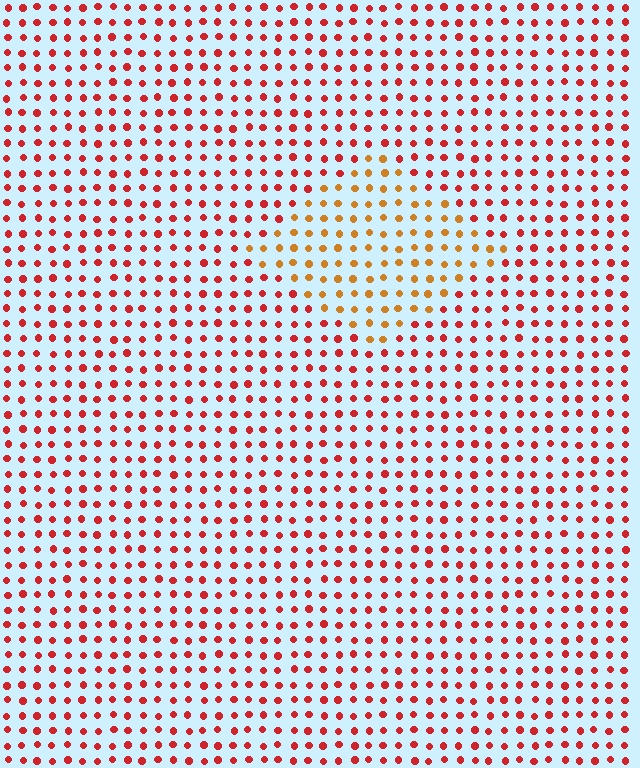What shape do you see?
I see a diamond.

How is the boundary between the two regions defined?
The boundary is defined purely by a slight shift in hue (about 35 degrees). Spacing, size, and orientation are identical on both sides.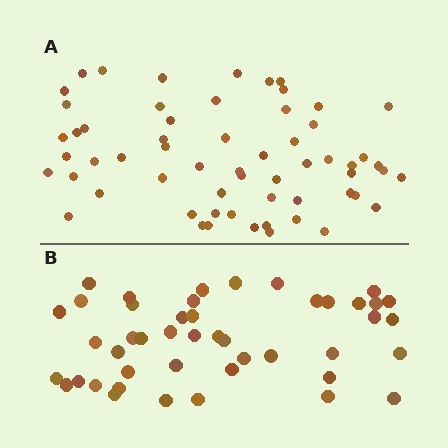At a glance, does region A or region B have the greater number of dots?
Region A (the top region) has more dots.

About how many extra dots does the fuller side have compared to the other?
Region A has approximately 15 more dots than region B.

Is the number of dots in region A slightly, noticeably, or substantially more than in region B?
Region A has noticeably more, but not dramatically so. The ratio is roughly 1.3 to 1.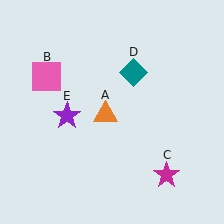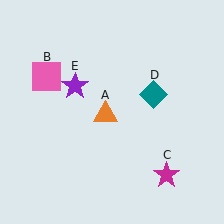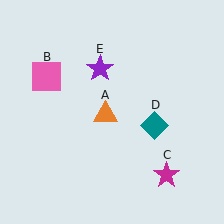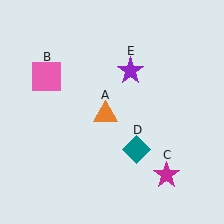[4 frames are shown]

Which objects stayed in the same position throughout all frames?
Orange triangle (object A) and pink square (object B) and magenta star (object C) remained stationary.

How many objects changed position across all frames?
2 objects changed position: teal diamond (object D), purple star (object E).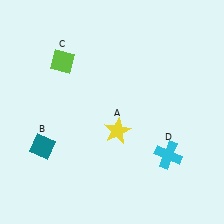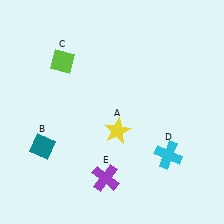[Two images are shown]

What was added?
A purple cross (E) was added in Image 2.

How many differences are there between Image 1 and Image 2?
There is 1 difference between the two images.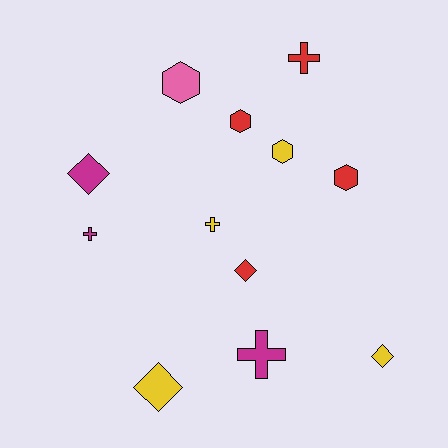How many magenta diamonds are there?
There is 1 magenta diamond.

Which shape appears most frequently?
Hexagon, with 4 objects.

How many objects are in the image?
There are 12 objects.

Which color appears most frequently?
Red, with 4 objects.